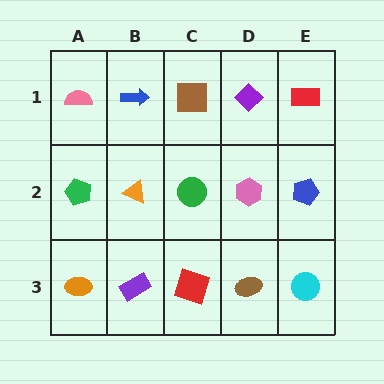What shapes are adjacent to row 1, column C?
A green circle (row 2, column C), a blue arrow (row 1, column B), a purple diamond (row 1, column D).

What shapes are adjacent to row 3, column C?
A green circle (row 2, column C), a purple rectangle (row 3, column B), a brown ellipse (row 3, column D).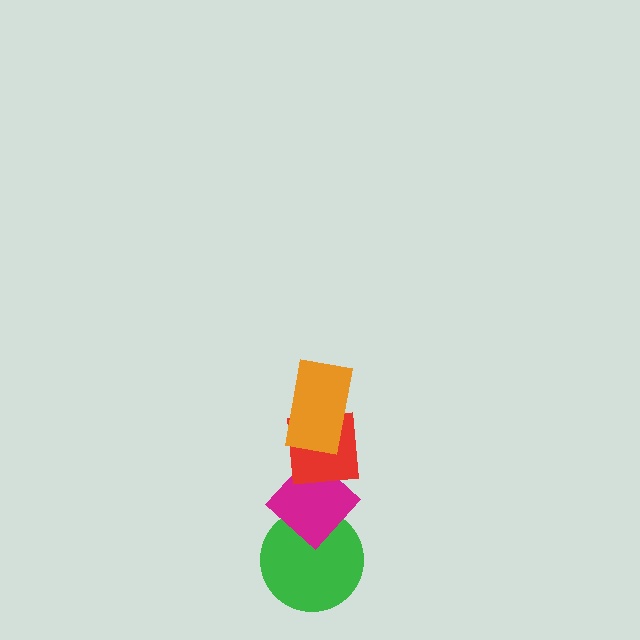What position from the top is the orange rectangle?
The orange rectangle is 1st from the top.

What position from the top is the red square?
The red square is 2nd from the top.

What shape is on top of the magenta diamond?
The red square is on top of the magenta diamond.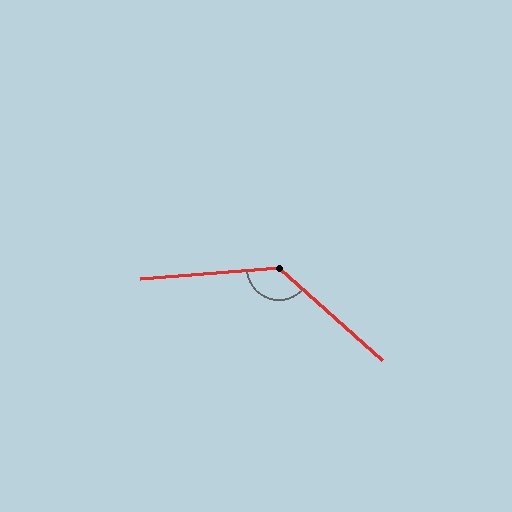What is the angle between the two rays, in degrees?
Approximately 134 degrees.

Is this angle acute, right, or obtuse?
It is obtuse.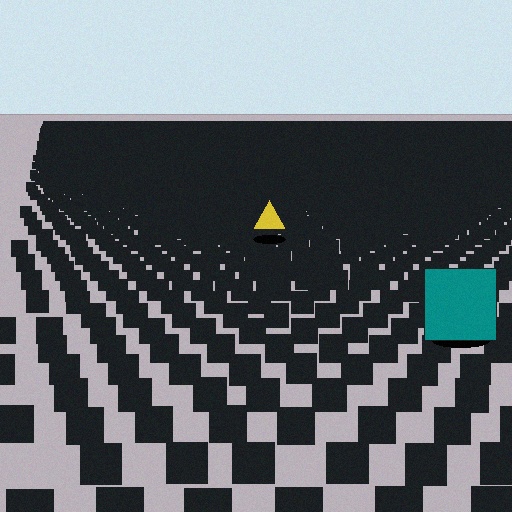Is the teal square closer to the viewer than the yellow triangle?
Yes. The teal square is closer — you can tell from the texture gradient: the ground texture is coarser near it.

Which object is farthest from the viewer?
The yellow triangle is farthest from the viewer. It appears smaller and the ground texture around it is denser.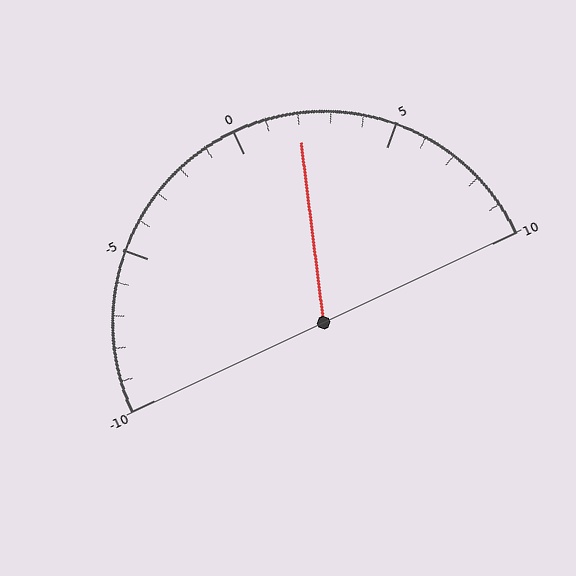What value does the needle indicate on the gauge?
The needle indicates approximately 2.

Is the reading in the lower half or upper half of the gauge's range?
The reading is in the upper half of the range (-10 to 10).